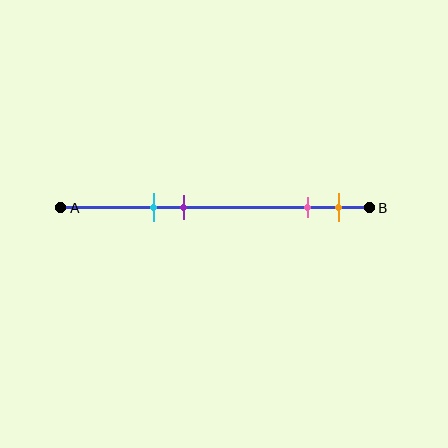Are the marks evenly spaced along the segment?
No, the marks are not evenly spaced.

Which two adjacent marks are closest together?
The pink and orange marks are the closest adjacent pair.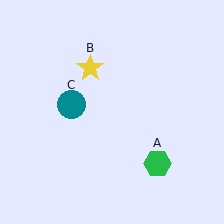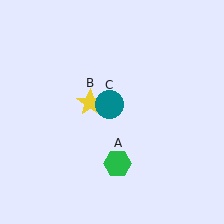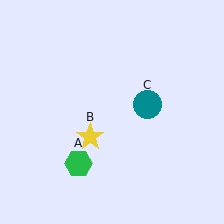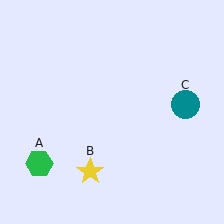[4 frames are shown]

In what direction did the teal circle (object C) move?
The teal circle (object C) moved right.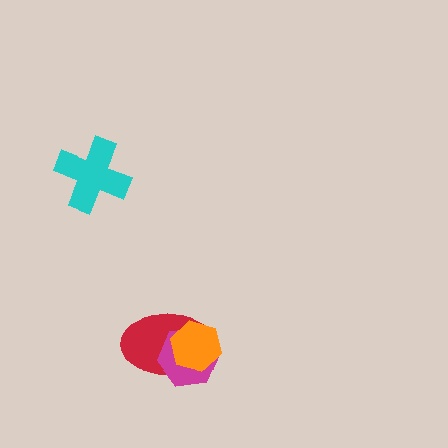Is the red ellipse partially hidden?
Yes, it is partially covered by another shape.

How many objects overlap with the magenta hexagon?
2 objects overlap with the magenta hexagon.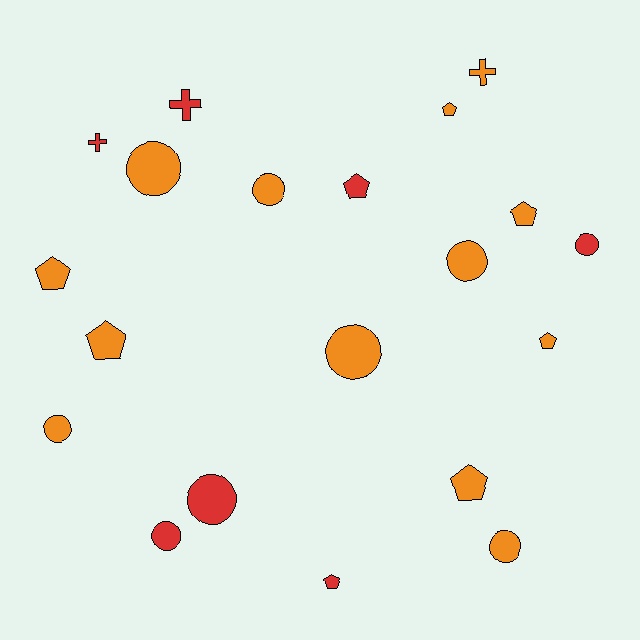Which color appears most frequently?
Orange, with 13 objects.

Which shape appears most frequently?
Circle, with 9 objects.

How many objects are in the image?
There are 20 objects.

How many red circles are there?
There are 3 red circles.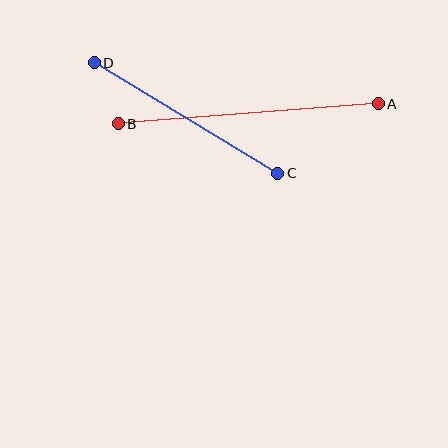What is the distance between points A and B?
The distance is approximately 261 pixels.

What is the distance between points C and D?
The distance is approximately 214 pixels.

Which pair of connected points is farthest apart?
Points A and B are farthest apart.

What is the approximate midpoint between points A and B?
The midpoint is at approximately (248, 114) pixels.